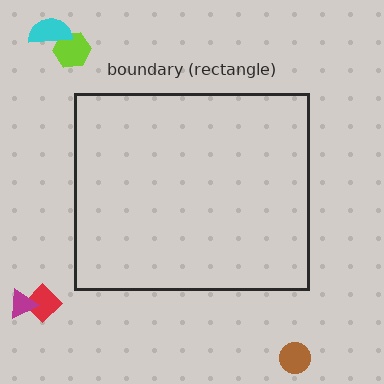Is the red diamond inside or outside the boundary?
Outside.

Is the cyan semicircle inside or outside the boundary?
Outside.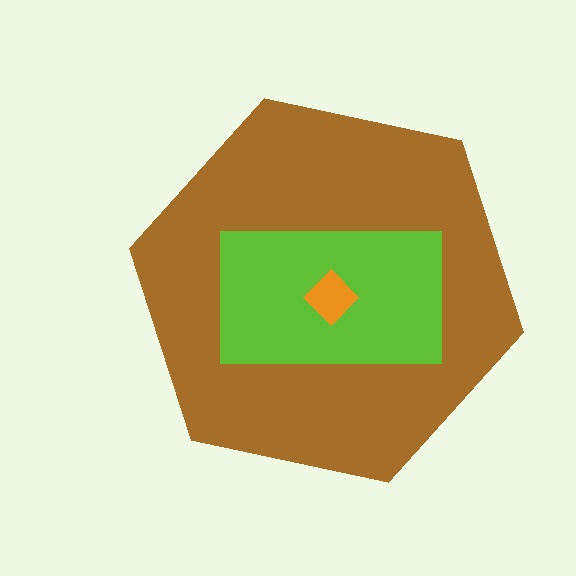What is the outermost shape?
The brown hexagon.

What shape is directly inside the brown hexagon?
The lime rectangle.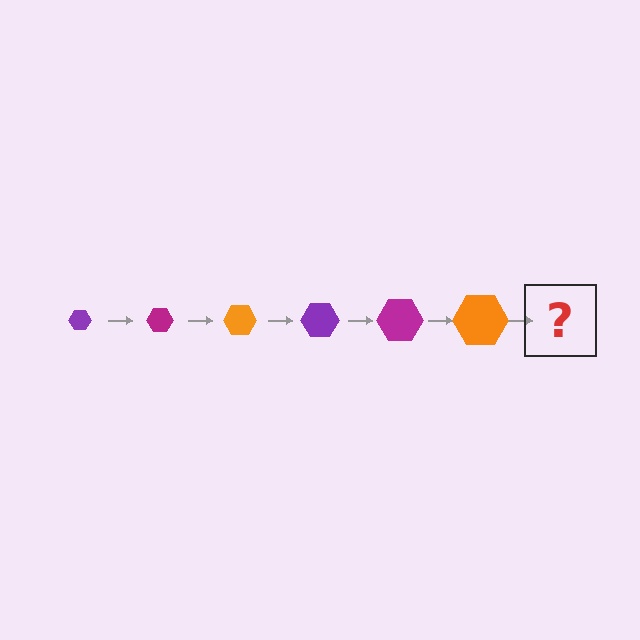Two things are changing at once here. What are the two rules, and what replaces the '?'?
The two rules are that the hexagon grows larger each step and the color cycles through purple, magenta, and orange. The '?' should be a purple hexagon, larger than the previous one.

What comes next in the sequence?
The next element should be a purple hexagon, larger than the previous one.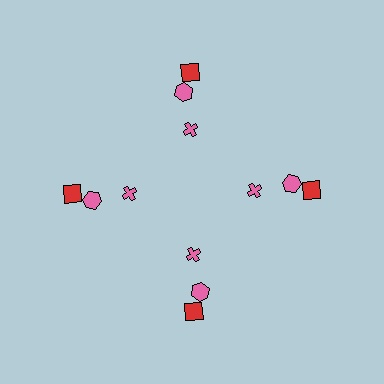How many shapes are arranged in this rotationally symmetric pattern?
There are 12 shapes, arranged in 4 groups of 3.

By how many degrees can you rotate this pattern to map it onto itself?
The pattern maps onto itself every 90 degrees of rotation.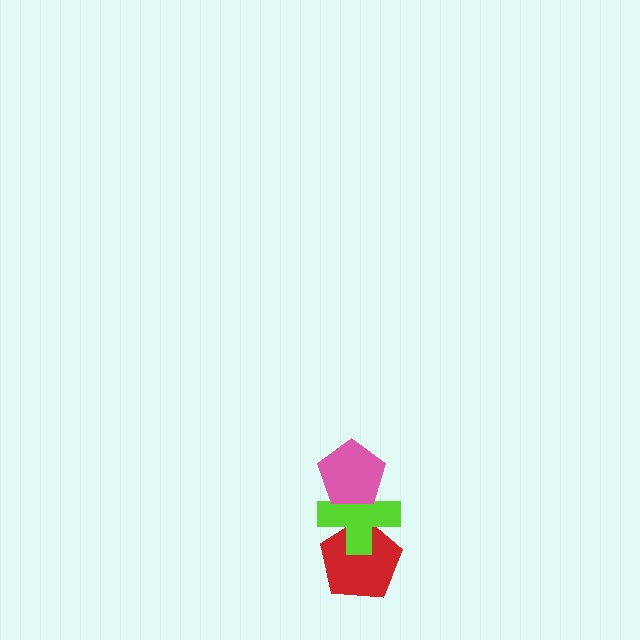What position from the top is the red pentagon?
The red pentagon is 3rd from the top.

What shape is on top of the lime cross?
The pink pentagon is on top of the lime cross.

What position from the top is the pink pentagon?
The pink pentagon is 1st from the top.